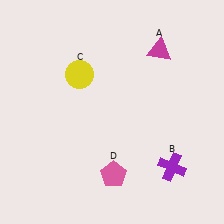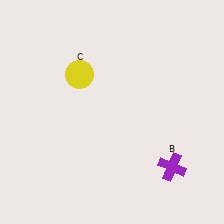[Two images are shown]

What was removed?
The magenta triangle (A), the pink pentagon (D) were removed in Image 2.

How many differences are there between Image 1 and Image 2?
There are 2 differences between the two images.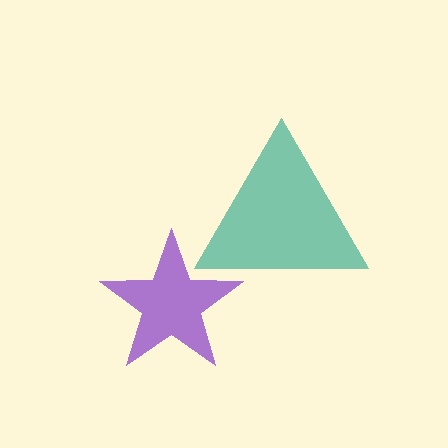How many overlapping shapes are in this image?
There are 2 overlapping shapes in the image.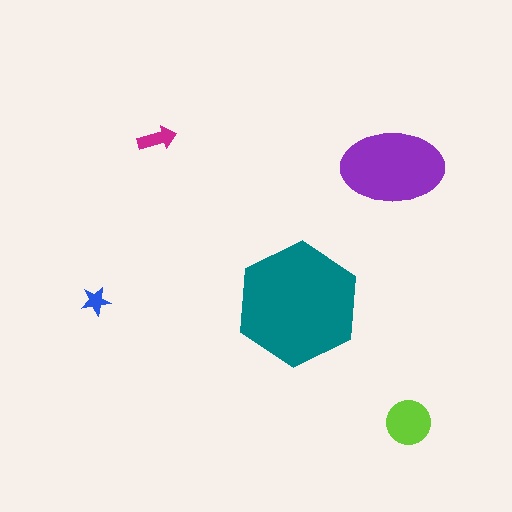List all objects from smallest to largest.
The blue star, the magenta arrow, the lime circle, the purple ellipse, the teal hexagon.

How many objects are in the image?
There are 5 objects in the image.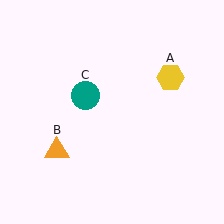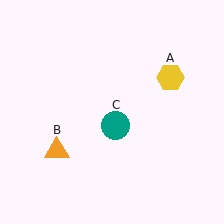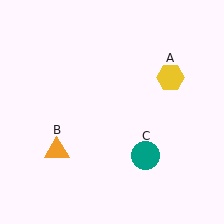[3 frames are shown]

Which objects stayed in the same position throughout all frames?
Yellow hexagon (object A) and orange triangle (object B) remained stationary.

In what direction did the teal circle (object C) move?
The teal circle (object C) moved down and to the right.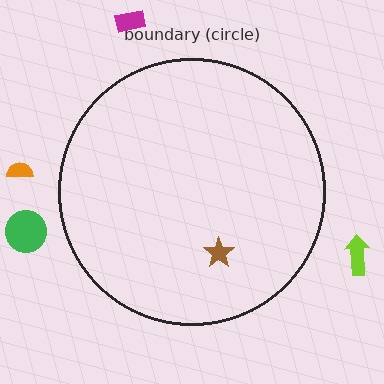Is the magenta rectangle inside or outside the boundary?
Outside.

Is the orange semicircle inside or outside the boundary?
Outside.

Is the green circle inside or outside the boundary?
Outside.